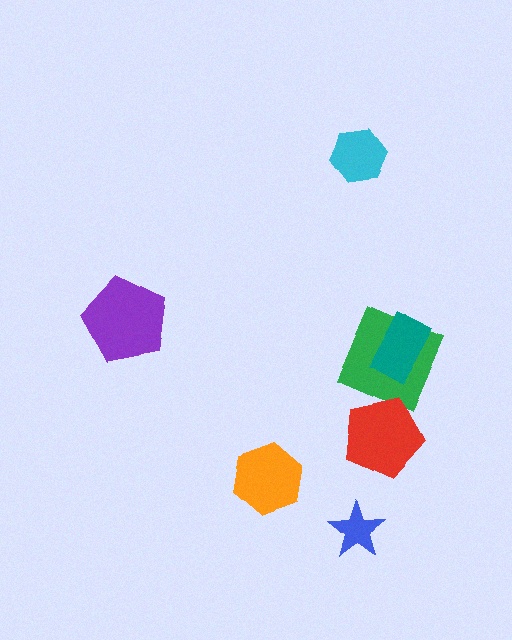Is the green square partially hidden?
Yes, it is partially covered by another shape.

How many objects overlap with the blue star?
0 objects overlap with the blue star.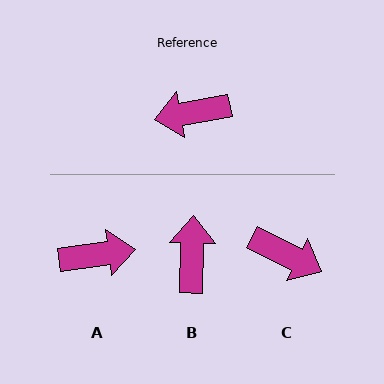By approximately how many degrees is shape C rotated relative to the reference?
Approximately 143 degrees counter-clockwise.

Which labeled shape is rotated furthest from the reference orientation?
A, about 177 degrees away.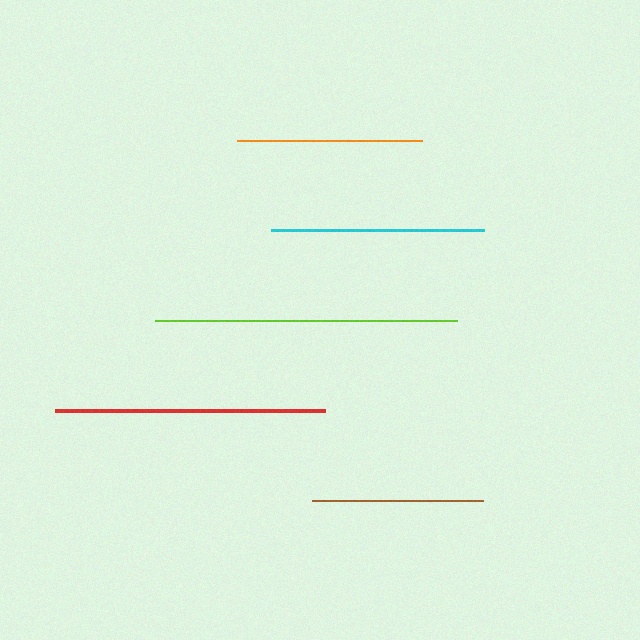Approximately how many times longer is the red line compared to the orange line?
The red line is approximately 1.5 times the length of the orange line.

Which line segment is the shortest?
The brown line is the shortest at approximately 171 pixels.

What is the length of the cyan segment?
The cyan segment is approximately 213 pixels long.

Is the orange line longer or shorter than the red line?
The red line is longer than the orange line.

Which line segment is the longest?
The lime line is the longest at approximately 301 pixels.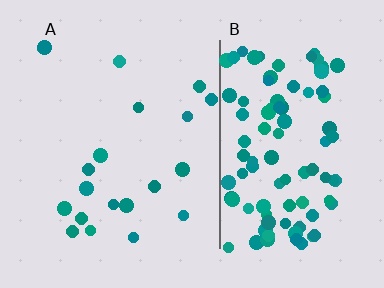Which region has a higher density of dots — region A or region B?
B (the right).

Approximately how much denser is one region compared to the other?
Approximately 5.0× — region B over region A.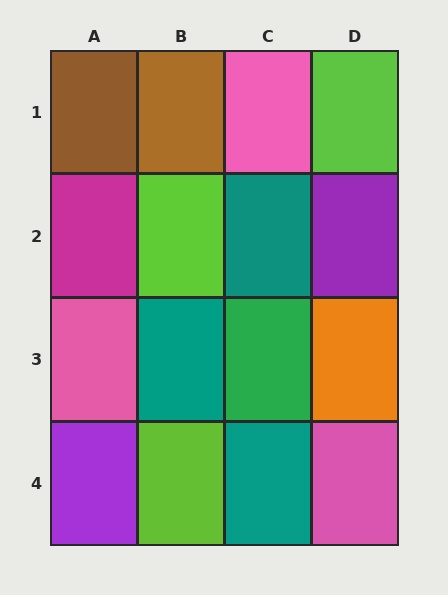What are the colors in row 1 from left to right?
Brown, brown, pink, lime.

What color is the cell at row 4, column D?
Pink.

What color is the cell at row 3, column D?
Orange.